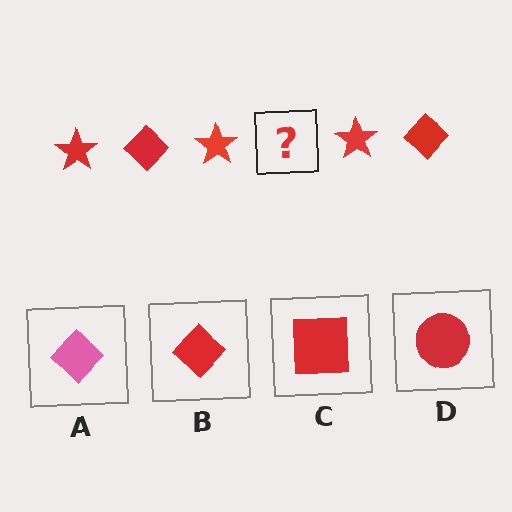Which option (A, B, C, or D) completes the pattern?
B.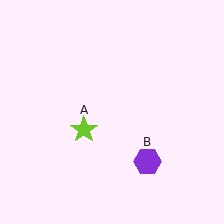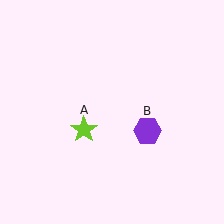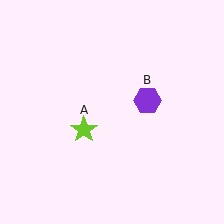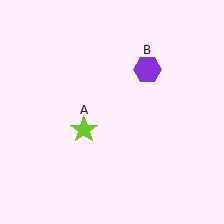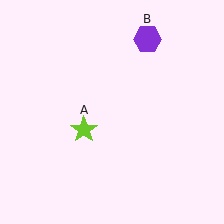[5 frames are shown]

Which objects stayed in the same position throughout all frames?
Lime star (object A) remained stationary.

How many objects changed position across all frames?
1 object changed position: purple hexagon (object B).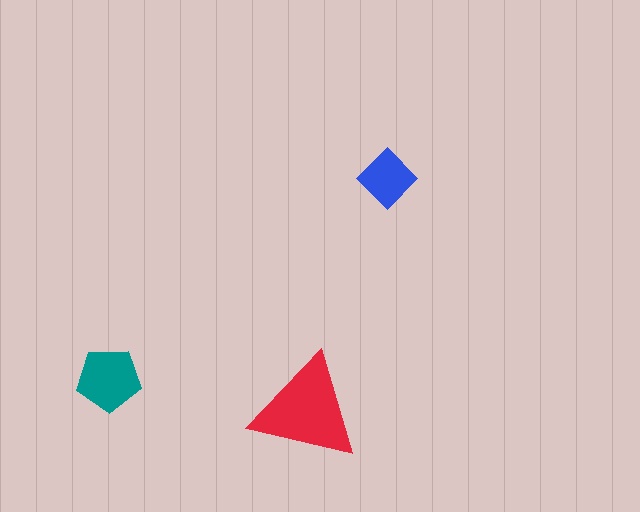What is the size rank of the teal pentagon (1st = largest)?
2nd.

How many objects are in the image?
There are 3 objects in the image.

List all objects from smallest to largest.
The blue diamond, the teal pentagon, the red triangle.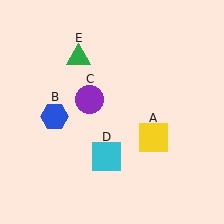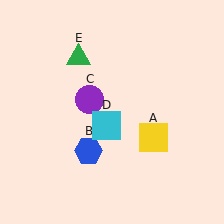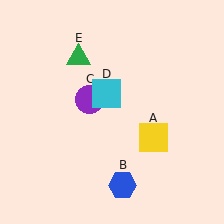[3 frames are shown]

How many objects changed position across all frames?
2 objects changed position: blue hexagon (object B), cyan square (object D).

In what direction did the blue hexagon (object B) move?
The blue hexagon (object B) moved down and to the right.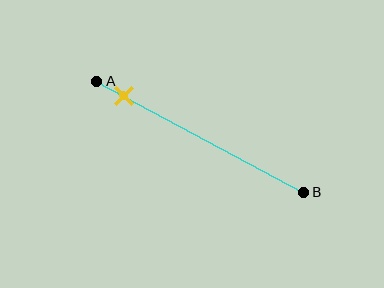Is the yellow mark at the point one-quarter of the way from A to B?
No, the mark is at about 15% from A, not at the 25% one-quarter point.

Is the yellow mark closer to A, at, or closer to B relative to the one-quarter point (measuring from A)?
The yellow mark is closer to point A than the one-quarter point of segment AB.